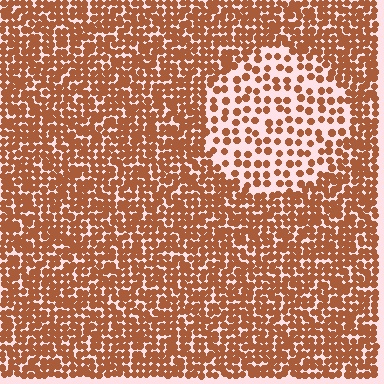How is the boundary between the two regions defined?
The boundary is defined by a change in element density (approximately 2.3x ratio). All elements are the same color, size, and shape.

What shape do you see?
I see a circle.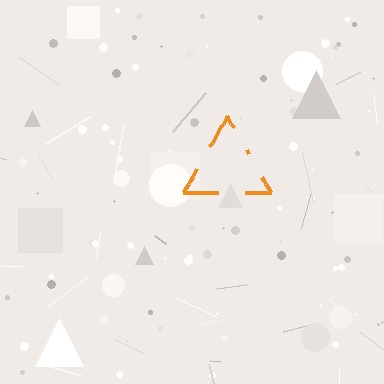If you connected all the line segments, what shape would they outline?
They would outline a triangle.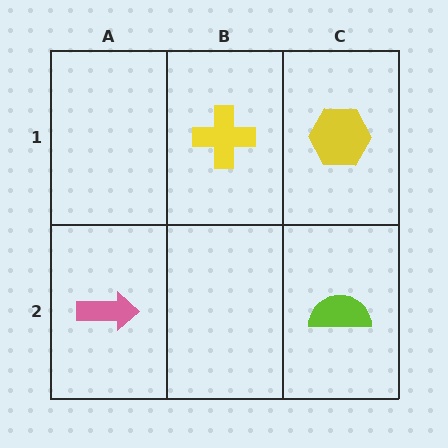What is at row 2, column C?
A lime semicircle.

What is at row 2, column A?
A pink arrow.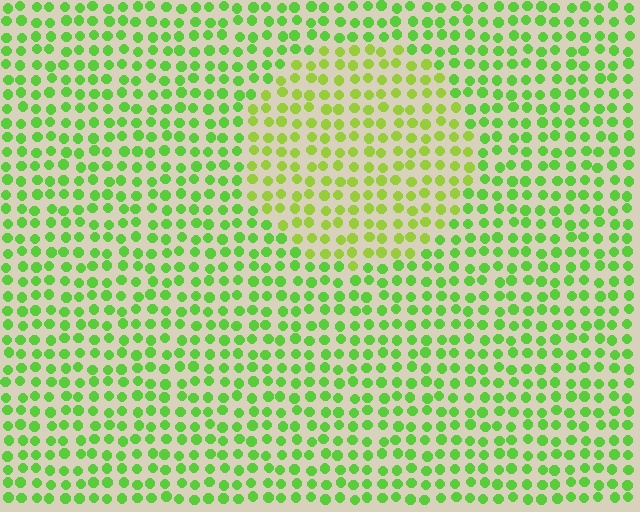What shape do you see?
I see a circle.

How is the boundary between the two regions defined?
The boundary is defined purely by a slight shift in hue (about 26 degrees). Spacing, size, and orientation are identical on both sides.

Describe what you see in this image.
The image is filled with small lime elements in a uniform arrangement. A circle-shaped region is visible where the elements are tinted to a slightly different hue, forming a subtle color boundary.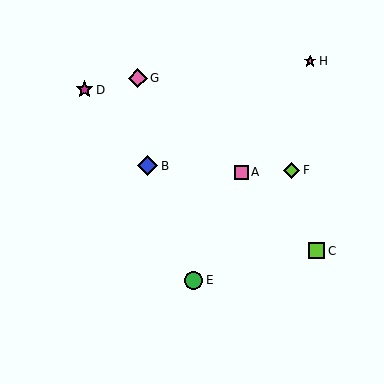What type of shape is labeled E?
Shape E is a green circle.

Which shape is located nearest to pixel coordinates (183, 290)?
The green circle (labeled E) at (194, 280) is nearest to that location.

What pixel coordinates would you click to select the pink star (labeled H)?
Click at (310, 61) to select the pink star H.